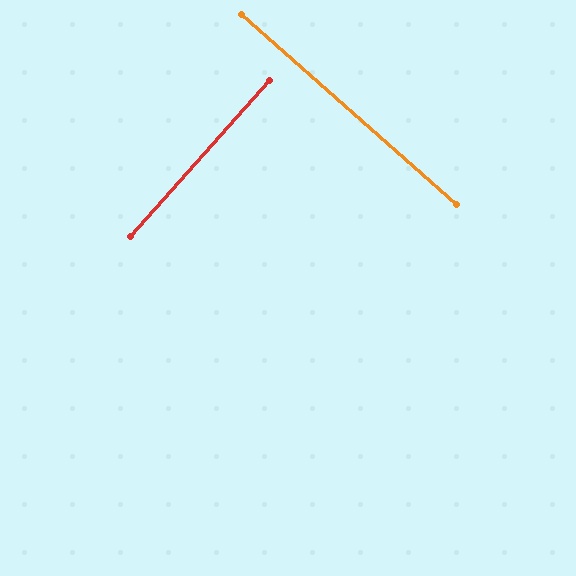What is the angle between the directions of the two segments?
Approximately 90 degrees.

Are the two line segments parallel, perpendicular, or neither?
Perpendicular — they meet at approximately 90°.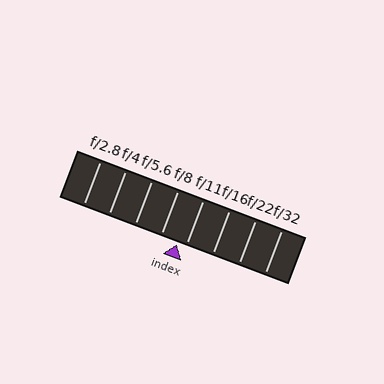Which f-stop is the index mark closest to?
The index mark is closest to f/11.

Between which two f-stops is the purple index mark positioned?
The index mark is between f/8 and f/11.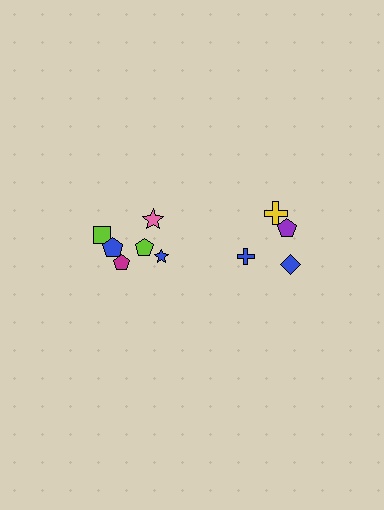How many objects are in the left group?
There are 6 objects.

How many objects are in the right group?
There are 4 objects.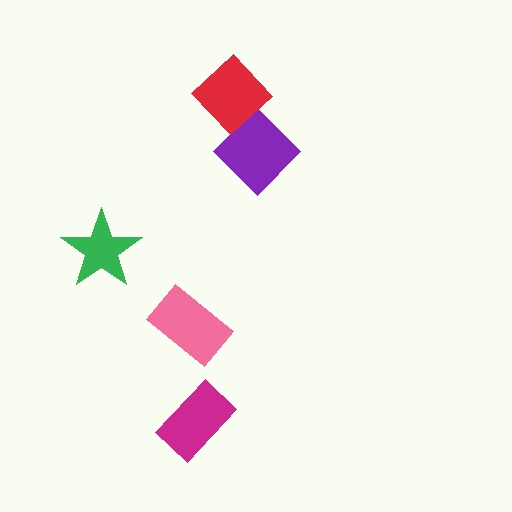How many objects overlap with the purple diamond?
1 object overlaps with the purple diamond.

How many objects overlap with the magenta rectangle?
0 objects overlap with the magenta rectangle.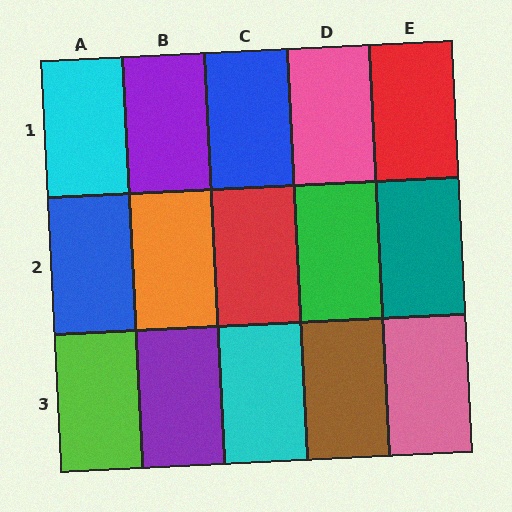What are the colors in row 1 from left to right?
Cyan, purple, blue, pink, red.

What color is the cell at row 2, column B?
Orange.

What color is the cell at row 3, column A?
Lime.